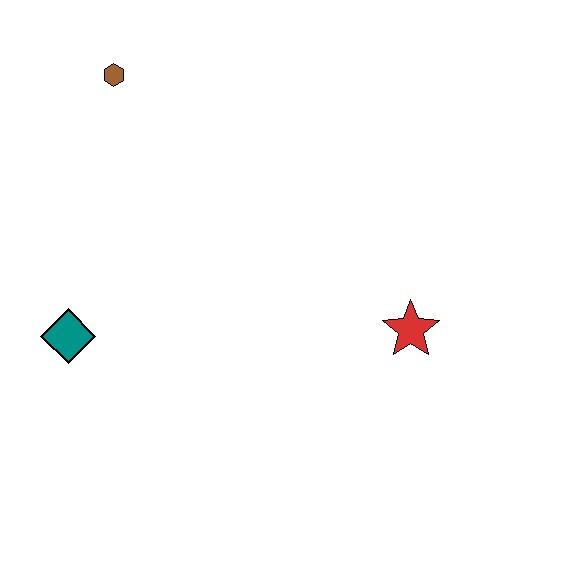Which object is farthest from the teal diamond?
The red star is farthest from the teal diamond.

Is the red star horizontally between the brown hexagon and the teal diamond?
No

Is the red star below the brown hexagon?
Yes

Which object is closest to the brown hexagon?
The teal diamond is closest to the brown hexagon.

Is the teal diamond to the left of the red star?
Yes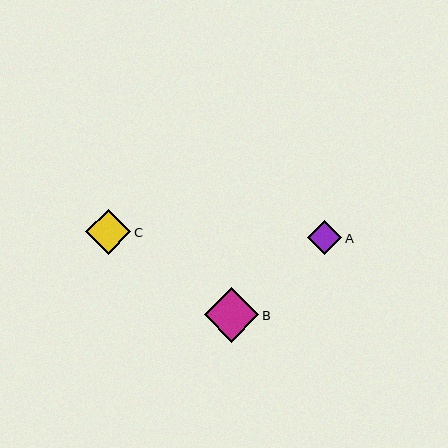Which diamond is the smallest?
Diamond A is the smallest with a size of approximately 34 pixels.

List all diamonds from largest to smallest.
From largest to smallest: B, C, A.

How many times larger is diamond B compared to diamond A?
Diamond B is approximately 1.6 times the size of diamond A.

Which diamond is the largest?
Diamond B is the largest with a size of approximately 54 pixels.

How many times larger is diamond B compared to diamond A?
Diamond B is approximately 1.6 times the size of diamond A.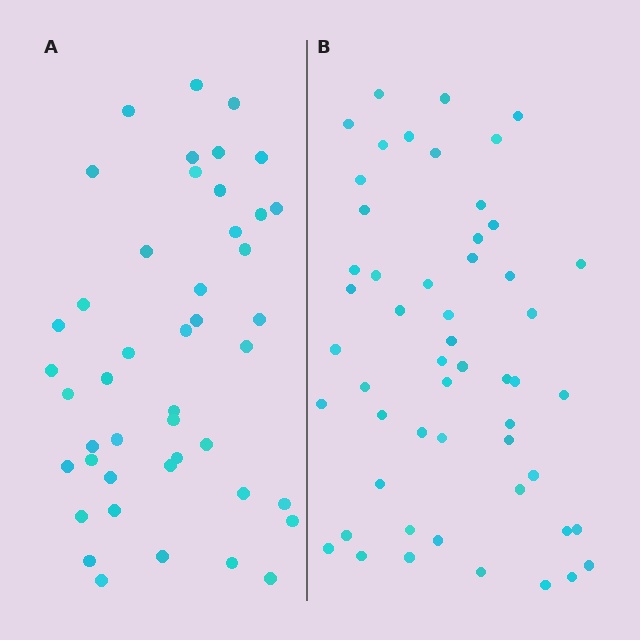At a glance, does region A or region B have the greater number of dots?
Region B (the right region) has more dots.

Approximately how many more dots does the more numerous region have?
Region B has roughly 8 or so more dots than region A.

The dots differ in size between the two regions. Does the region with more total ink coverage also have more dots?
No. Region A has more total ink coverage because its dots are larger, but region B actually contains more individual dots. Total area can be misleading — the number of items is what matters here.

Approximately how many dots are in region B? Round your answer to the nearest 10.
About 50 dots. (The exact count is 53, which rounds to 50.)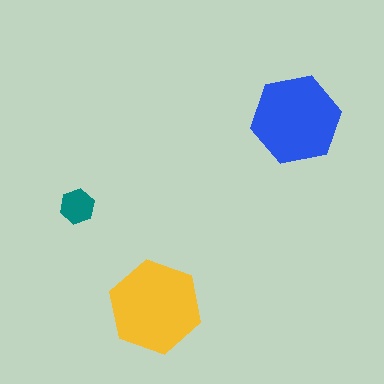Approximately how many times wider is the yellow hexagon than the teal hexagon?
About 2.5 times wider.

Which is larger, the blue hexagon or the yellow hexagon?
The yellow one.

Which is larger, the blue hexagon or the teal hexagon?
The blue one.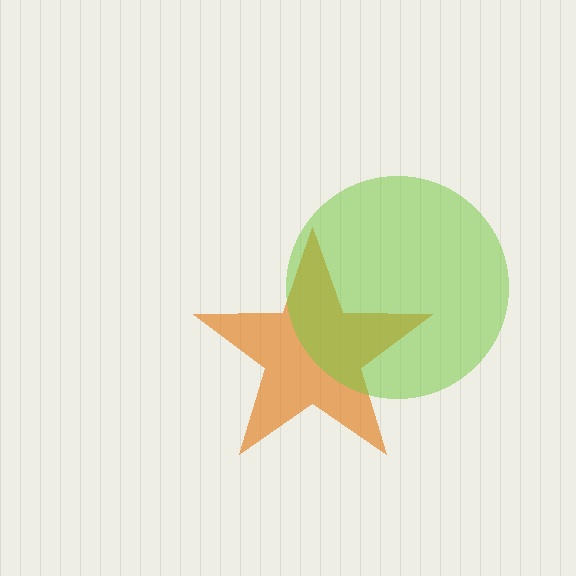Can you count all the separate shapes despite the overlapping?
Yes, there are 2 separate shapes.